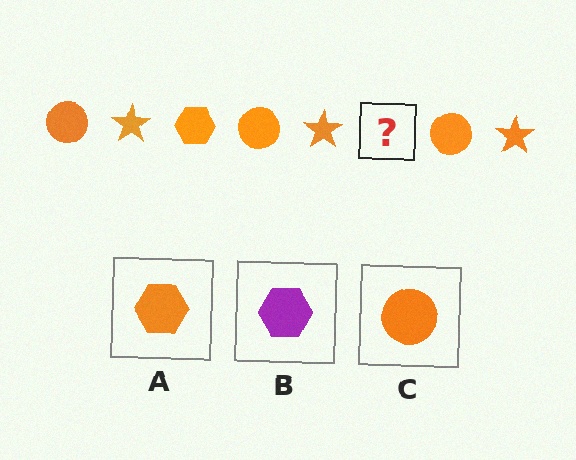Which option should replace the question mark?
Option A.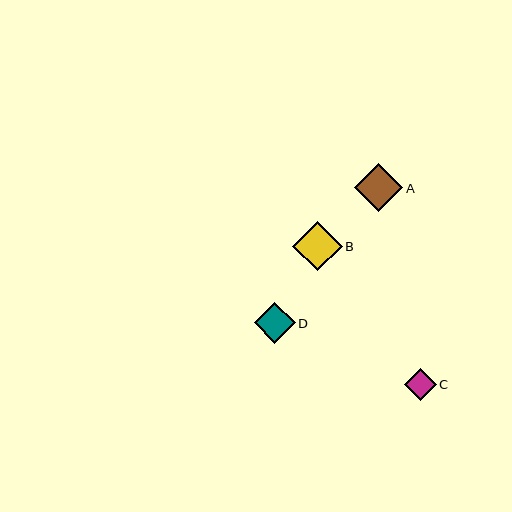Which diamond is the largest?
Diamond B is the largest with a size of approximately 50 pixels.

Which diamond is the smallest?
Diamond C is the smallest with a size of approximately 32 pixels.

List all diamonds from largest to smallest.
From largest to smallest: B, A, D, C.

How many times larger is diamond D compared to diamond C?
Diamond D is approximately 1.3 times the size of diamond C.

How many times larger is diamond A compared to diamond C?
Diamond A is approximately 1.5 times the size of diamond C.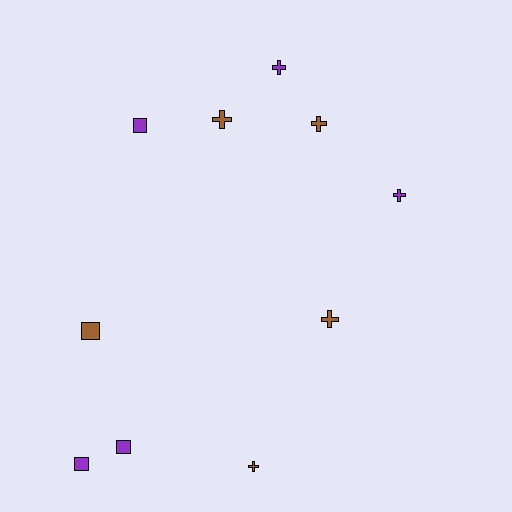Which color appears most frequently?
Purple, with 5 objects.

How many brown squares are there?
There is 1 brown square.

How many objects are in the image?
There are 10 objects.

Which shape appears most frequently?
Cross, with 6 objects.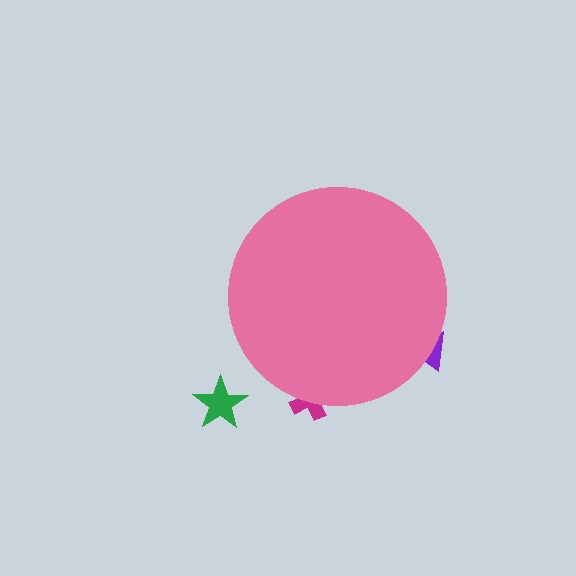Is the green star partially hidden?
No, the green star is fully visible.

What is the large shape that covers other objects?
A pink circle.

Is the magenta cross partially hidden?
Yes, the magenta cross is partially hidden behind the pink circle.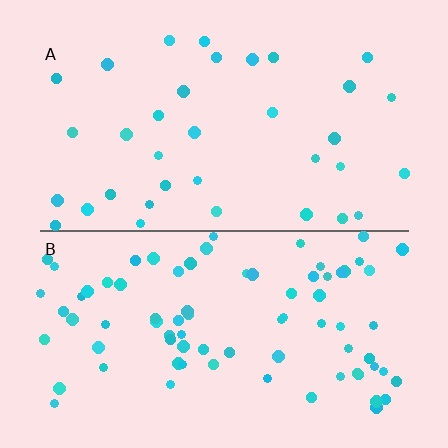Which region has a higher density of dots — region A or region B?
B (the bottom).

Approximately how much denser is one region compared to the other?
Approximately 2.2× — region B over region A.